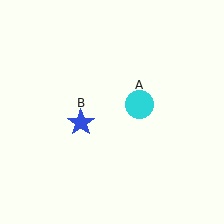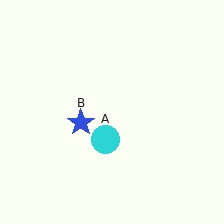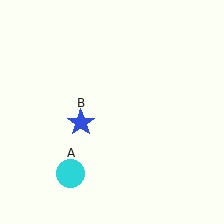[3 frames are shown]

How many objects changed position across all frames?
1 object changed position: cyan circle (object A).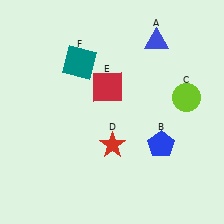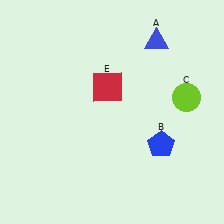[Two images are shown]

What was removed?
The red star (D), the teal square (F) were removed in Image 2.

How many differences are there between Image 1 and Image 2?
There are 2 differences between the two images.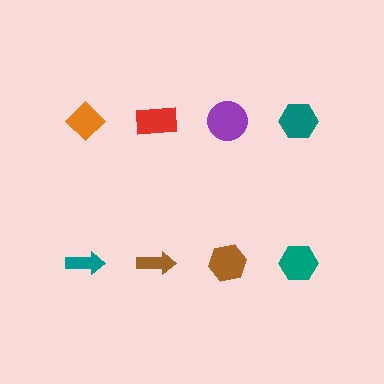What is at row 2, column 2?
A brown arrow.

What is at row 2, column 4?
A teal hexagon.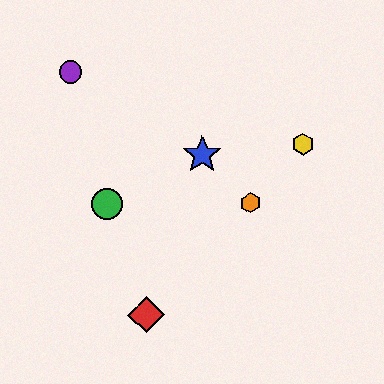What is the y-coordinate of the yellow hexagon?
The yellow hexagon is at y≈144.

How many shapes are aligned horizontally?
2 shapes (the green circle, the orange hexagon) are aligned horizontally.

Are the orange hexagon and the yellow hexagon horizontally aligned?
No, the orange hexagon is at y≈203 and the yellow hexagon is at y≈144.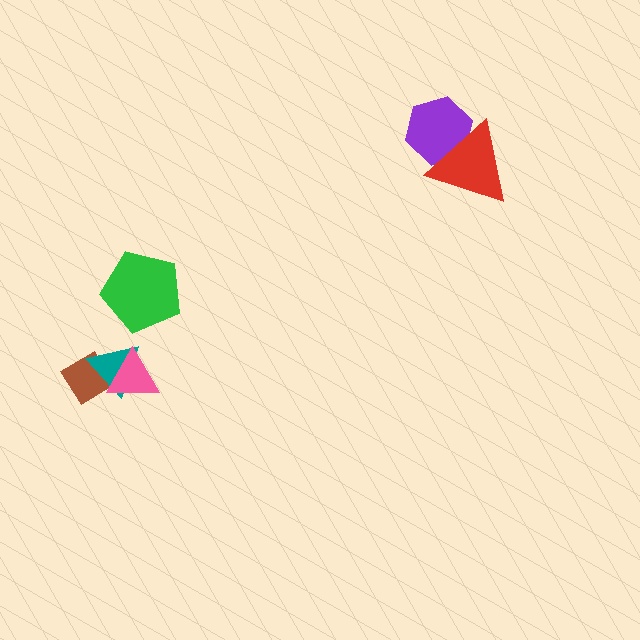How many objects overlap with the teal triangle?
2 objects overlap with the teal triangle.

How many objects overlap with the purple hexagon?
1 object overlaps with the purple hexagon.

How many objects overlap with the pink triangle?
2 objects overlap with the pink triangle.